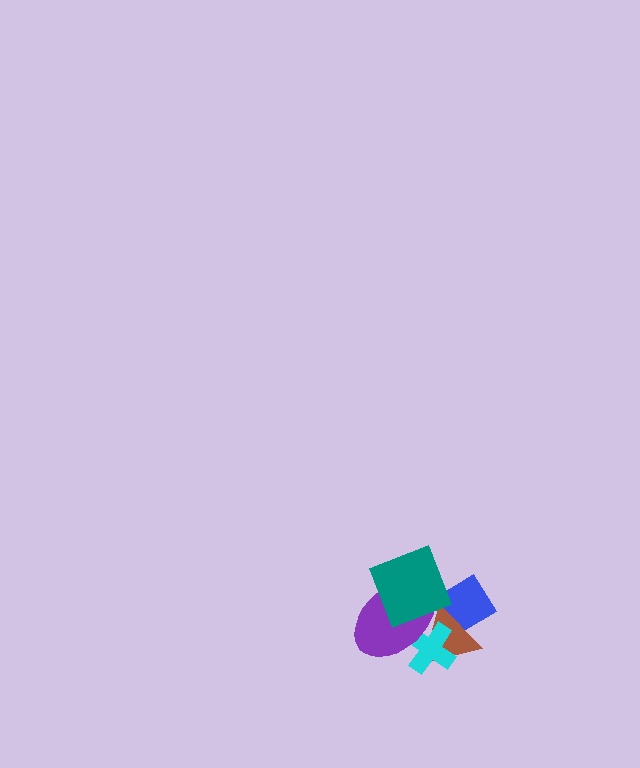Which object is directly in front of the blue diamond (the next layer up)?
The brown triangle is directly in front of the blue diamond.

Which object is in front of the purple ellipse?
The teal diamond is in front of the purple ellipse.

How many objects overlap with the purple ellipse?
3 objects overlap with the purple ellipse.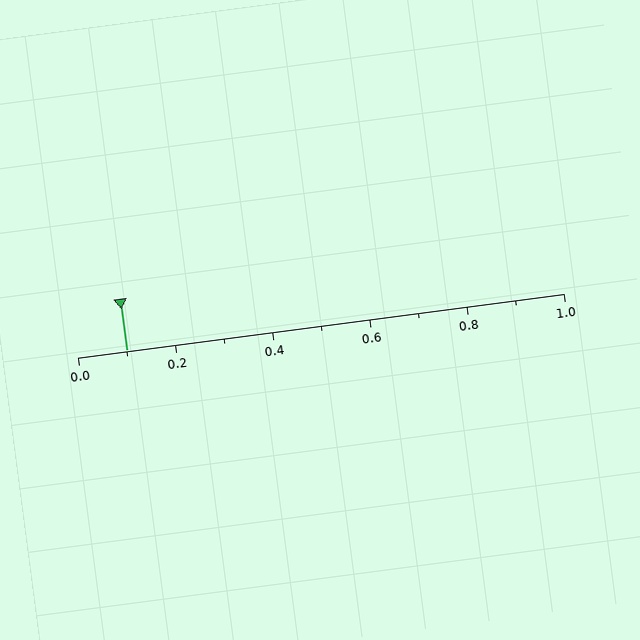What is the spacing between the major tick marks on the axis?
The major ticks are spaced 0.2 apart.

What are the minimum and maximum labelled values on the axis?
The axis runs from 0.0 to 1.0.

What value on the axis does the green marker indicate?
The marker indicates approximately 0.1.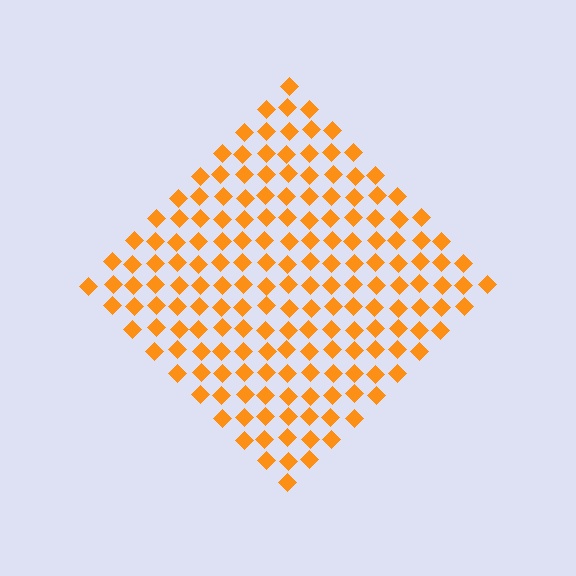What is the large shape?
The large shape is a diamond.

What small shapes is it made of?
It is made of small diamonds.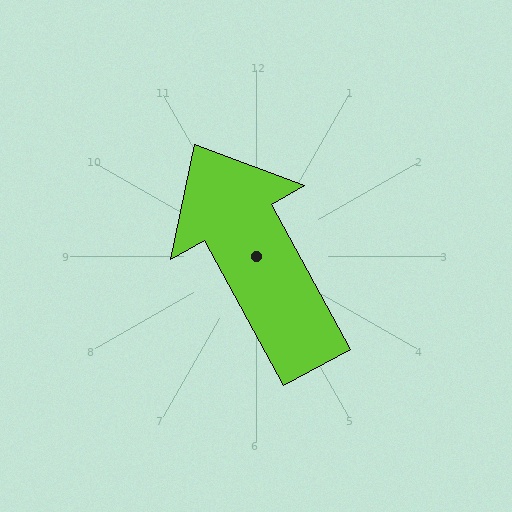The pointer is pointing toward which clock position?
Roughly 11 o'clock.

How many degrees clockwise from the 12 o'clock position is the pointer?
Approximately 331 degrees.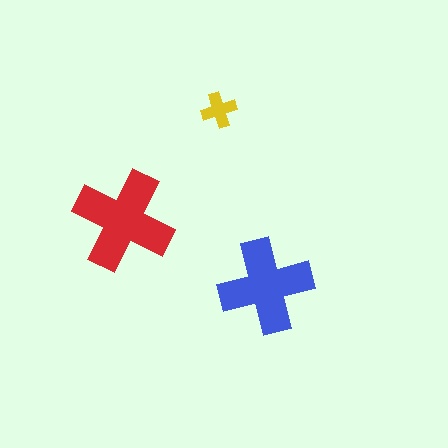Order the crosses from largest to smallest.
the red one, the blue one, the yellow one.